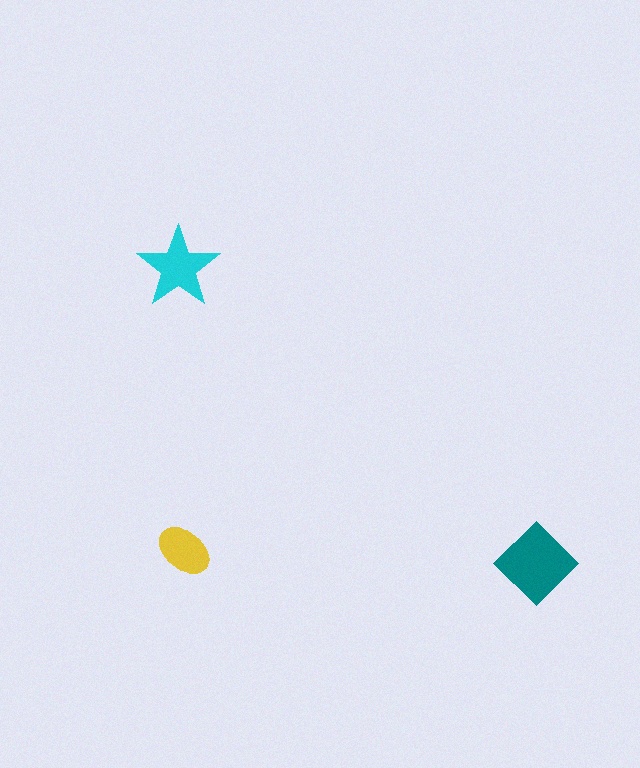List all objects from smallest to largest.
The yellow ellipse, the cyan star, the teal diamond.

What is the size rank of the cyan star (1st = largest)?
2nd.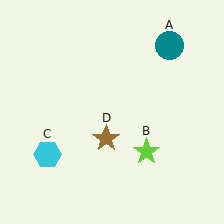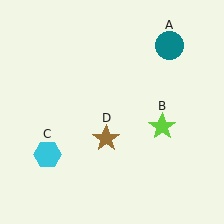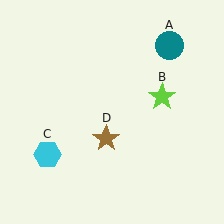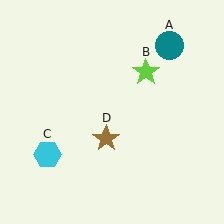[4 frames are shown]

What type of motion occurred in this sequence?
The lime star (object B) rotated counterclockwise around the center of the scene.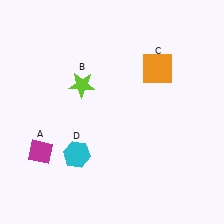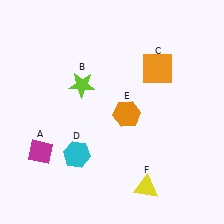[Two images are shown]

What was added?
An orange hexagon (E), a yellow triangle (F) were added in Image 2.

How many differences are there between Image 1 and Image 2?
There are 2 differences between the two images.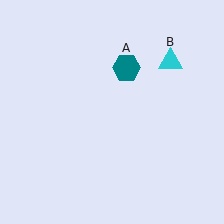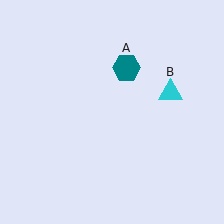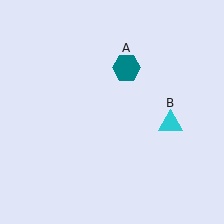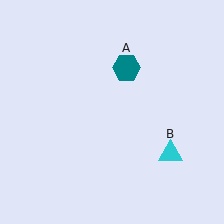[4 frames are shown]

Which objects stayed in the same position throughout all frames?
Teal hexagon (object A) remained stationary.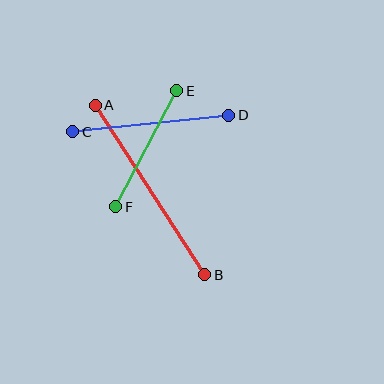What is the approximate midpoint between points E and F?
The midpoint is at approximately (146, 149) pixels.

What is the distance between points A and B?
The distance is approximately 202 pixels.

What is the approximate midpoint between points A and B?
The midpoint is at approximately (150, 190) pixels.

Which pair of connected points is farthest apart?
Points A and B are farthest apart.